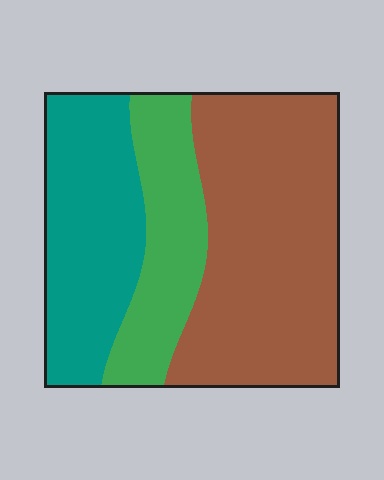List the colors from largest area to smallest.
From largest to smallest: brown, teal, green.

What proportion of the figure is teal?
Teal covers around 30% of the figure.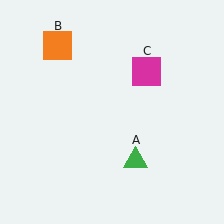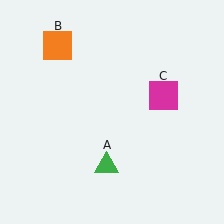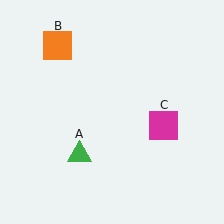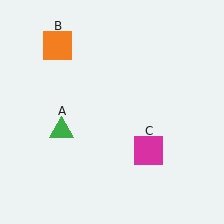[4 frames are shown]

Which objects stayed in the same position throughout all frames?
Orange square (object B) remained stationary.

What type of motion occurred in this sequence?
The green triangle (object A), magenta square (object C) rotated clockwise around the center of the scene.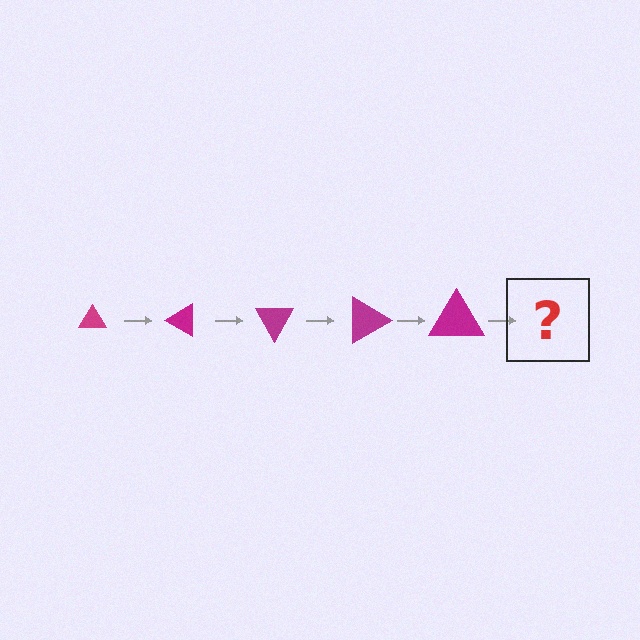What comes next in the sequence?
The next element should be a triangle, larger than the previous one and rotated 150 degrees from the start.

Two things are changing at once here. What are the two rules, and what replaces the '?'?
The two rules are that the triangle grows larger each step and it rotates 30 degrees each step. The '?' should be a triangle, larger than the previous one and rotated 150 degrees from the start.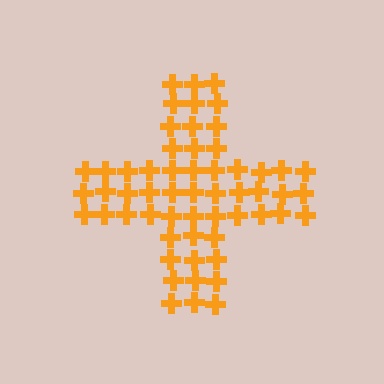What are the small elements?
The small elements are crosses.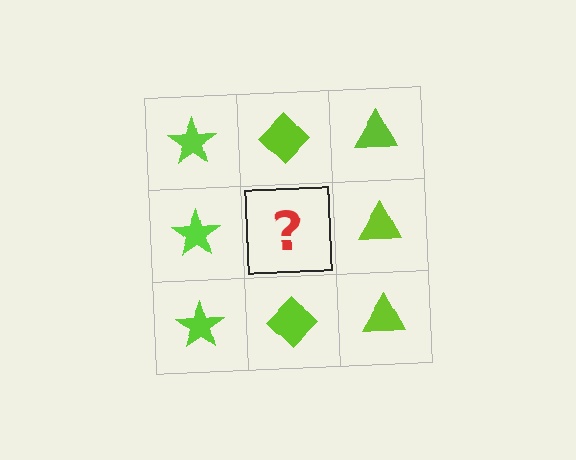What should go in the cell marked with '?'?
The missing cell should contain a lime diamond.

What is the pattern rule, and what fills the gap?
The rule is that each column has a consistent shape. The gap should be filled with a lime diamond.